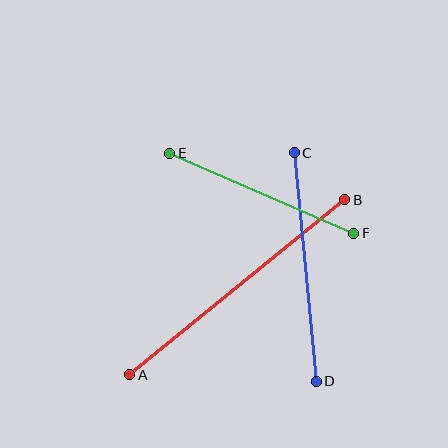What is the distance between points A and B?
The distance is approximately 277 pixels.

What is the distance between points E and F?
The distance is approximately 201 pixels.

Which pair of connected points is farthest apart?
Points A and B are farthest apart.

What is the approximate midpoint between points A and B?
The midpoint is at approximately (237, 287) pixels.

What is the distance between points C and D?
The distance is approximately 229 pixels.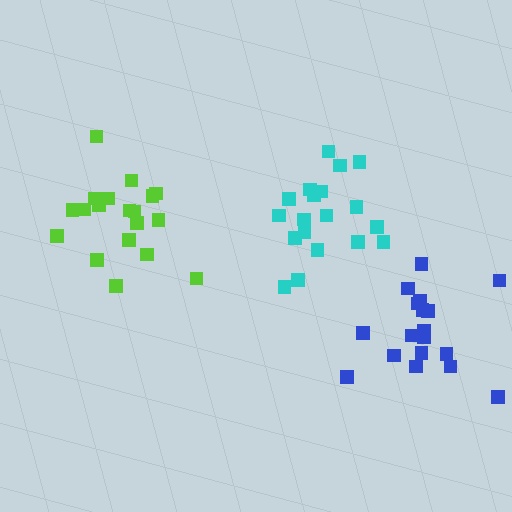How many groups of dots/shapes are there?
There are 3 groups.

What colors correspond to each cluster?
The clusters are colored: lime, blue, cyan.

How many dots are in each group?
Group 1: 19 dots, Group 2: 18 dots, Group 3: 19 dots (56 total).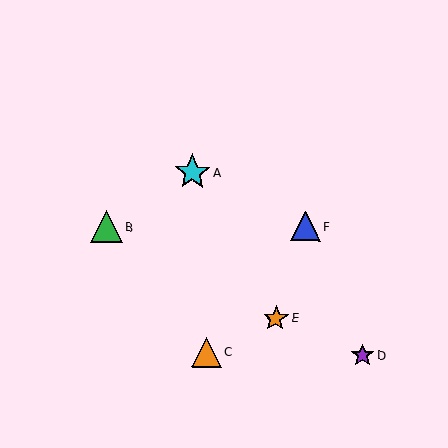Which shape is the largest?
The cyan star (labeled A) is the largest.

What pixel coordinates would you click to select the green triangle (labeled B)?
Click at (107, 227) to select the green triangle B.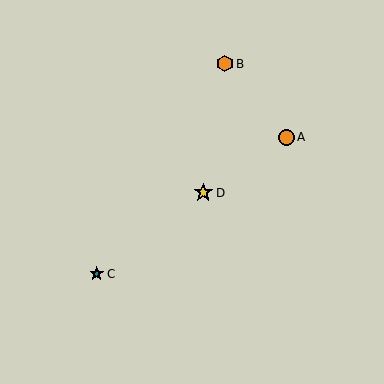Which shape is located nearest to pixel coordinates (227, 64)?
The orange hexagon (labeled B) at (225, 64) is nearest to that location.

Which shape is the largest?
The yellow star (labeled D) is the largest.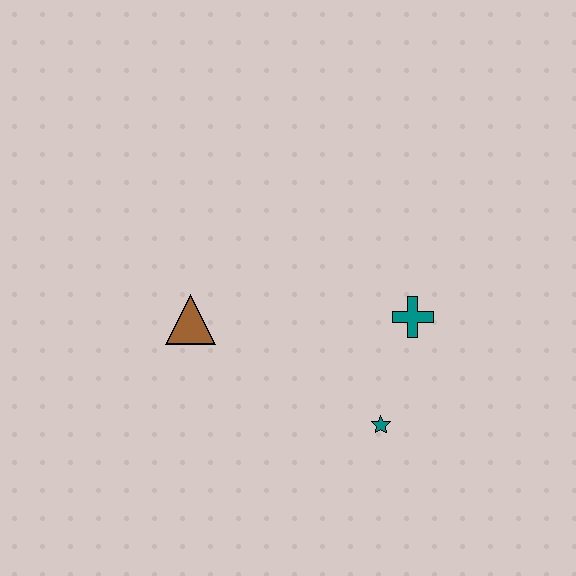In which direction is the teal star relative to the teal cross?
The teal star is below the teal cross.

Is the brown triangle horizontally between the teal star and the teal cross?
No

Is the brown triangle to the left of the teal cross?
Yes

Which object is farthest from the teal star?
The brown triangle is farthest from the teal star.